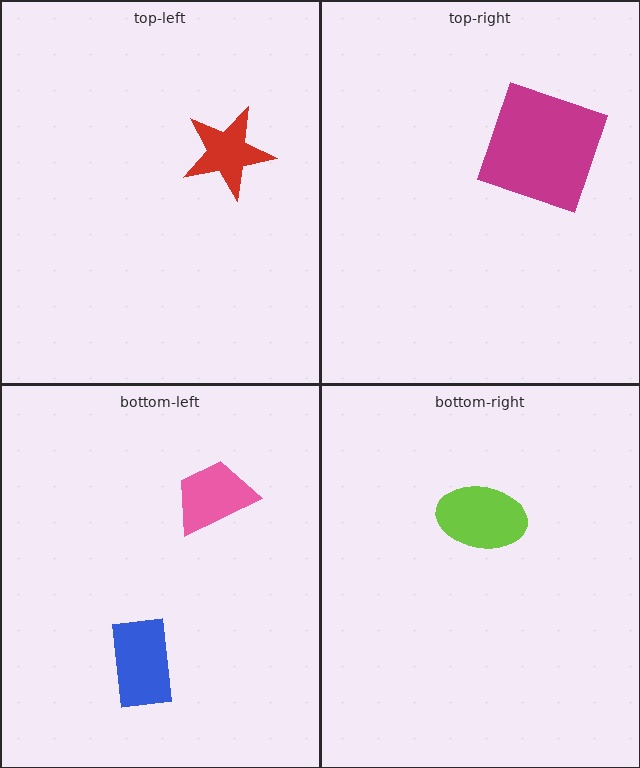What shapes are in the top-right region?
The magenta square.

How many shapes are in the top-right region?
1.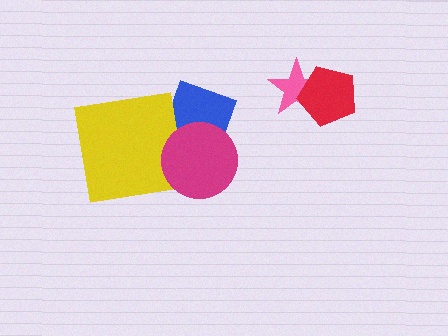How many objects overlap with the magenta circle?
2 objects overlap with the magenta circle.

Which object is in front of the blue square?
The magenta circle is in front of the blue square.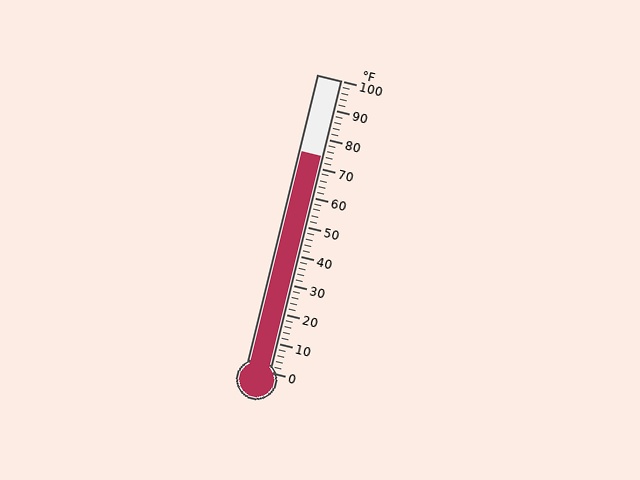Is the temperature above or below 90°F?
The temperature is below 90°F.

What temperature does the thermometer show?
The thermometer shows approximately 74°F.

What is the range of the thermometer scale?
The thermometer scale ranges from 0°F to 100°F.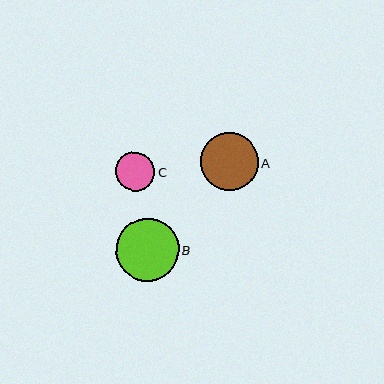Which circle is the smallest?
Circle C is the smallest with a size of approximately 39 pixels.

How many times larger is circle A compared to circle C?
Circle A is approximately 1.5 times the size of circle C.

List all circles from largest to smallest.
From largest to smallest: B, A, C.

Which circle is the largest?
Circle B is the largest with a size of approximately 63 pixels.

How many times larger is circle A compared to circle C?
Circle A is approximately 1.5 times the size of circle C.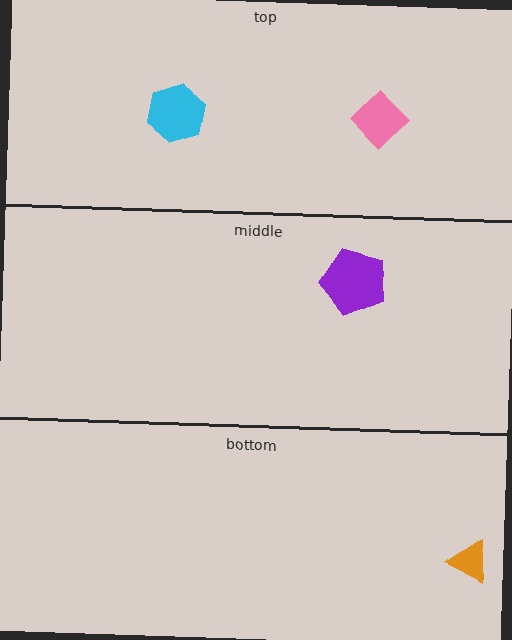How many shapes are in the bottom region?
1.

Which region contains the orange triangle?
The bottom region.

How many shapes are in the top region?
2.